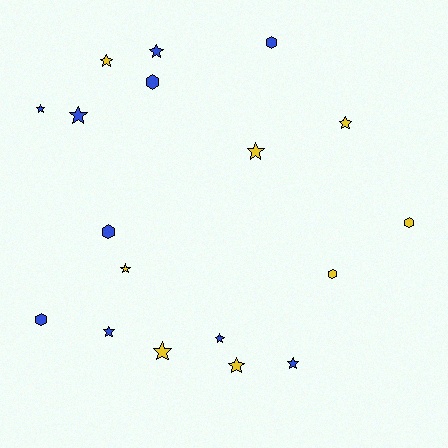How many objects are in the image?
There are 18 objects.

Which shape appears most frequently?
Star, with 12 objects.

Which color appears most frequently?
Blue, with 10 objects.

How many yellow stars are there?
There are 6 yellow stars.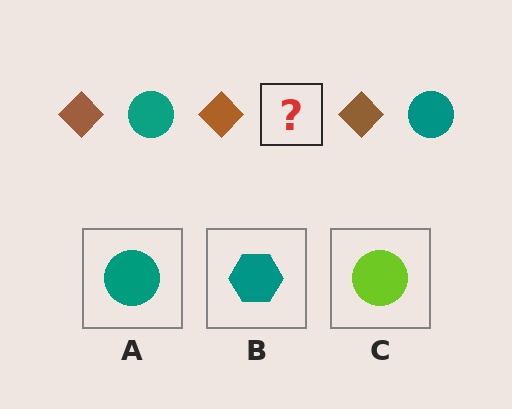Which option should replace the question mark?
Option A.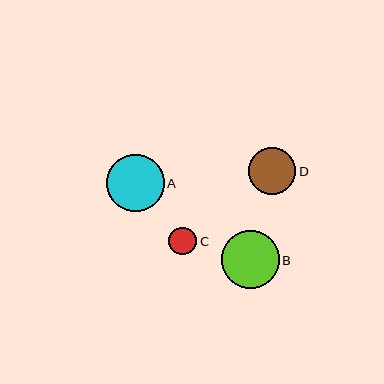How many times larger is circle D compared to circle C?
Circle D is approximately 1.7 times the size of circle C.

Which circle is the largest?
Circle B is the largest with a size of approximately 58 pixels.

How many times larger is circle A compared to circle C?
Circle A is approximately 2.1 times the size of circle C.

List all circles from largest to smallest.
From largest to smallest: B, A, D, C.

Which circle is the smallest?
Circle C is the smallest with a size of approximately 28 pixels.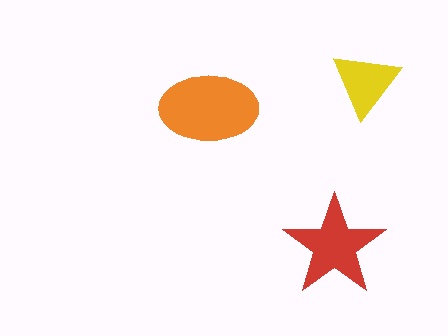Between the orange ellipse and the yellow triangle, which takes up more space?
The orange ellipse.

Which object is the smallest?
The yellow triangle.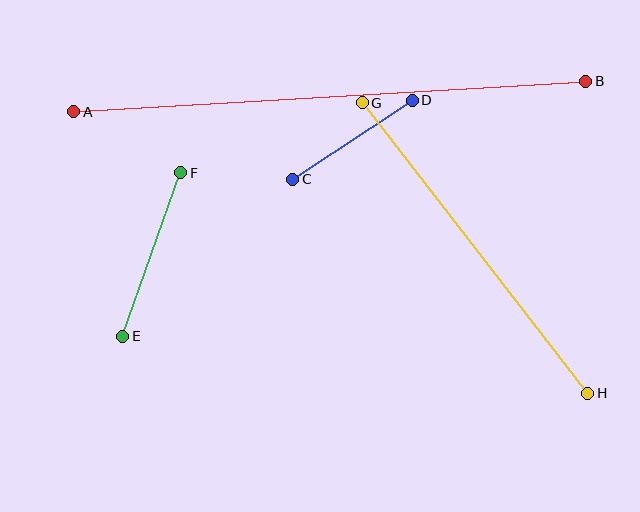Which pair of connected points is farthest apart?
Points A and B are farthest apart.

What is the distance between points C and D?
The distance is approximately 143 pixels.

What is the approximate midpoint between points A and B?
The midpoint is at approximately (330, 96) pixels.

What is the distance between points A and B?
The distance is approximately 513 pixels.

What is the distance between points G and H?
The distance is approximately 367 pixels.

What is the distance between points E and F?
The distance is approximately 174 pixels.